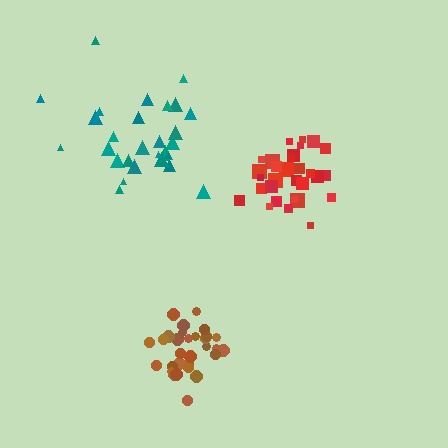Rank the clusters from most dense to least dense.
brown, red, teal.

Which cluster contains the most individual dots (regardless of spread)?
Red (32).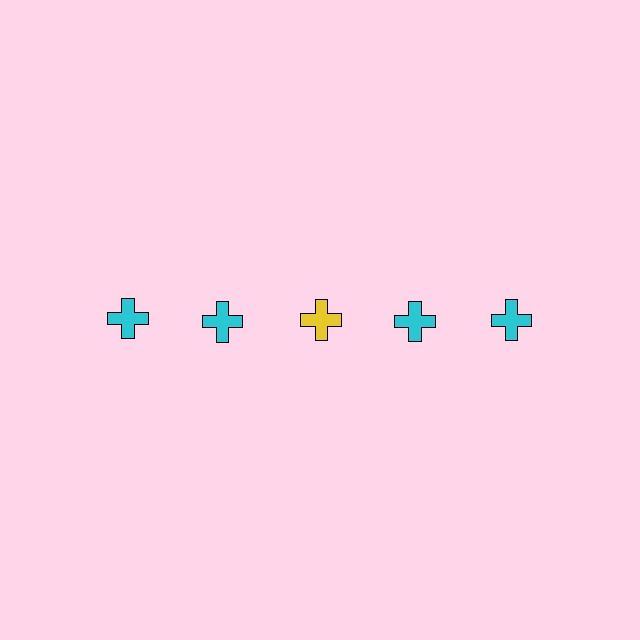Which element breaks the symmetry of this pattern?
The yellow cross in the top row, center column breaks the symmetry. All other shapes are cyan crosses.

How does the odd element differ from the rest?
It has a different color: yellow instead of cyan.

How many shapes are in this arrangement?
There are 5 shapes arranged in a grid pattern.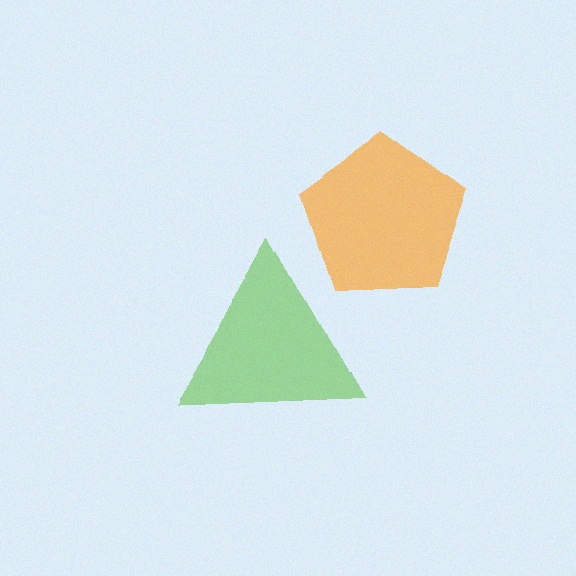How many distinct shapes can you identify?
There are 2 distinct shapes: a lime triangle, an orange pentagon.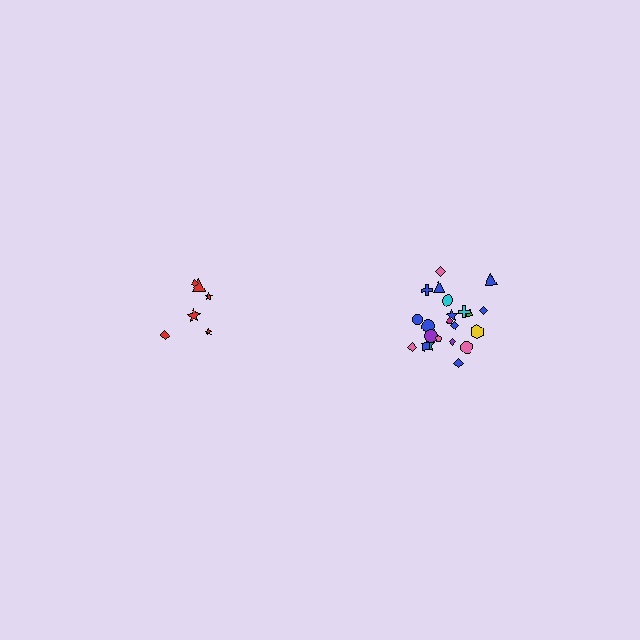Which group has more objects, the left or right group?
The right group.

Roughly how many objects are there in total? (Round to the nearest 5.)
Roughly 30 objects in total.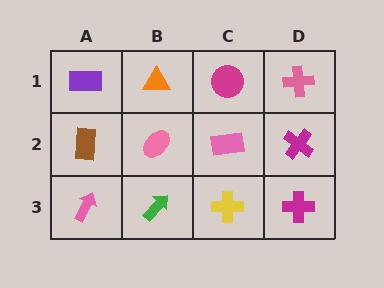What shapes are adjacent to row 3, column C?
A pink rectangle (row 2, column C), a green arrow (row 3, column B), a magenta cross (row 3, column D).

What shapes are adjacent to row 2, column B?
An orange triangle (row 1, column B), a green arrow (row 3, column B), a brown rectangle (row 2, column A), a pink rectangle (row 2, column C).